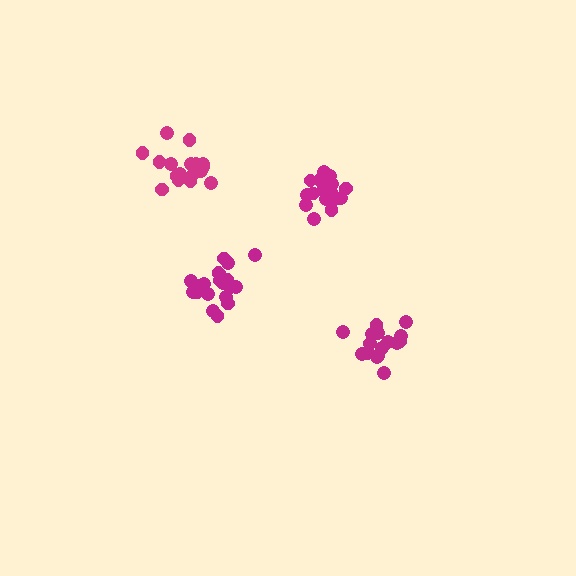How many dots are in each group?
Group 1: 18 dots, Group 2: 21 dots, Group 3: 16 dots, Group 4: 17 dots (72 total).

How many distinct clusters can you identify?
There are 4 distinct clusters.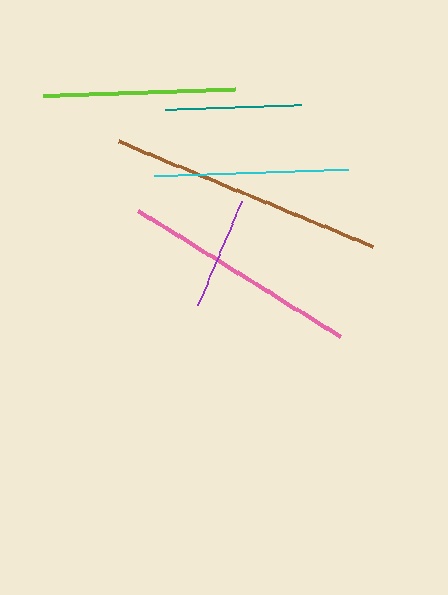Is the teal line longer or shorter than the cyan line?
The cyan line is longer than the teal line.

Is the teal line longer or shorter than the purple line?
The teal line is longer than the purple line.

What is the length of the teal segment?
The teal segment is approximately 137 pixels long.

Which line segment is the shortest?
The purple line is the shortest at approximately 113 pixels.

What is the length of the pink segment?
The pink segment is approximately 238 pixels long.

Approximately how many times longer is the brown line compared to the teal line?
The brown line is approximately 2.0 times the length of the teal line.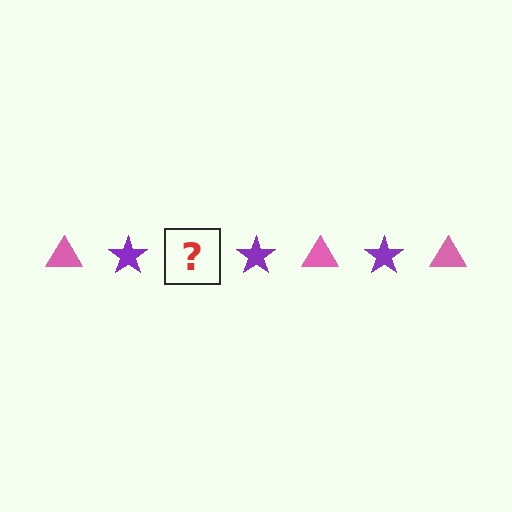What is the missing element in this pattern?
The missing element is a pink triangle.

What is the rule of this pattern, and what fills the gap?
The rule is that the pattern alternates between pink triangle and purple star. The gap should be filled with a pink triangle.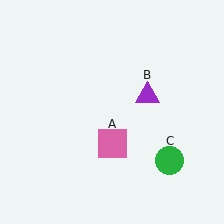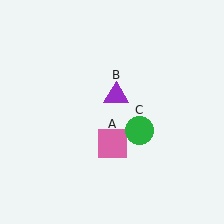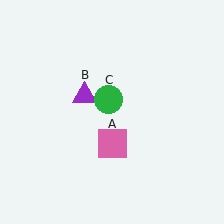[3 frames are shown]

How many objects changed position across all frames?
2 objects changed position: purple triangle (object B), green circle (object C).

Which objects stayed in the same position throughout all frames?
Pink square (object A) remained stationary.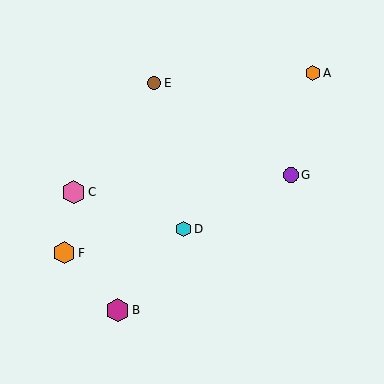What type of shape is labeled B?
Shape B is a magenta hexagon.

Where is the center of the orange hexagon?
The center of the orange hexagon is at (64, 253).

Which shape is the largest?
The pink hexagon (labeled C) is the largest.